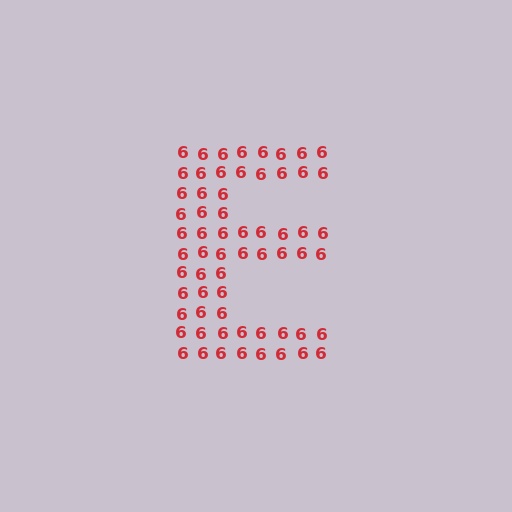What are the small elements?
The small elements are digit 6's.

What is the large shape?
The large shape is the letter E.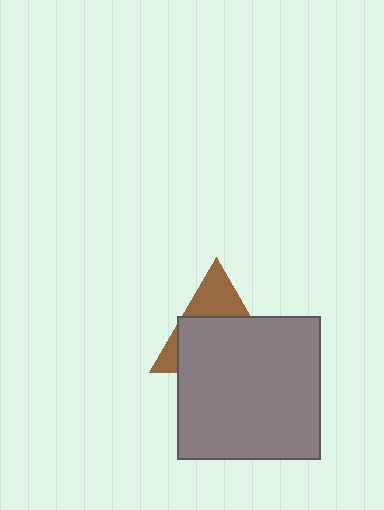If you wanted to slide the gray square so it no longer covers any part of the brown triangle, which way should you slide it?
Slide it down — that is the most direct way to separate the two shapes.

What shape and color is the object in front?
The object in front is a gray square.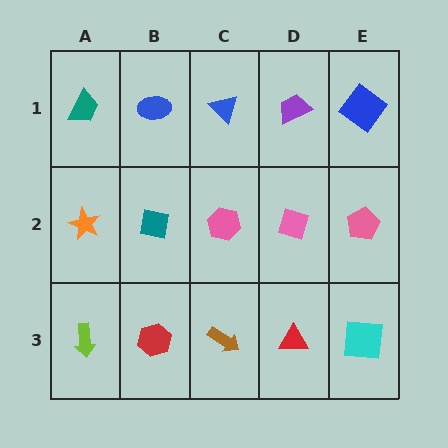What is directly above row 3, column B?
A teal square.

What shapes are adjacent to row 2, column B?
A blue ellipse (row 1, column B), a red hexagon (row 3, column B), an orange star (row 2, column A), a pink hexagon (row 2, column C).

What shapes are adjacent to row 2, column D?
A purple trapezoid (row 1, column D), a red triangle (row 3, column D), a pink hexagon (row 2, column C), a pink pentagon (row 2, column E).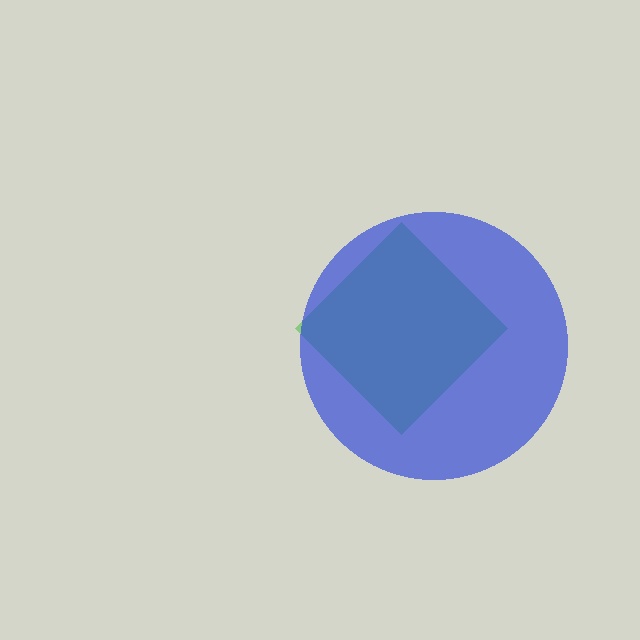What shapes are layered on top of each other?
The layered shapes are: a green diamond, a blue circle.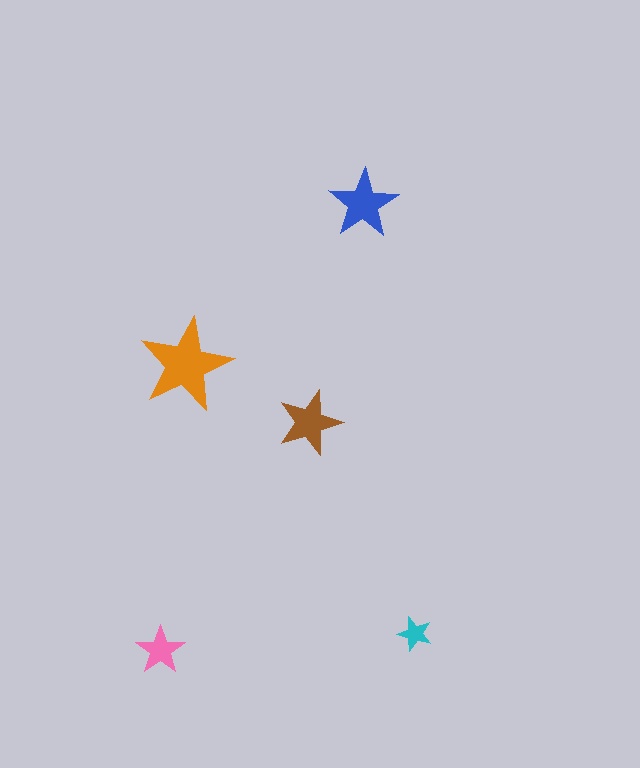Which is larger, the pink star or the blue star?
The blue one.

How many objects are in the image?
There are 5 objects in the image.